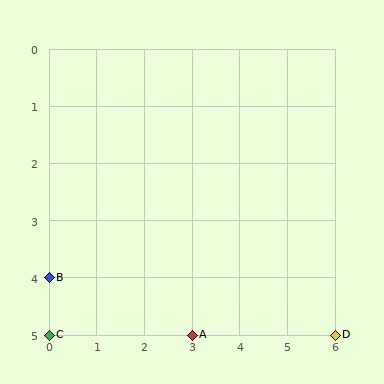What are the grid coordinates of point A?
Point A is at grid coordinates (3, 5).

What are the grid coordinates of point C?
Point C is at grid coordinates (0, 5).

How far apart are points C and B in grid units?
Points C and B are 1 row apart.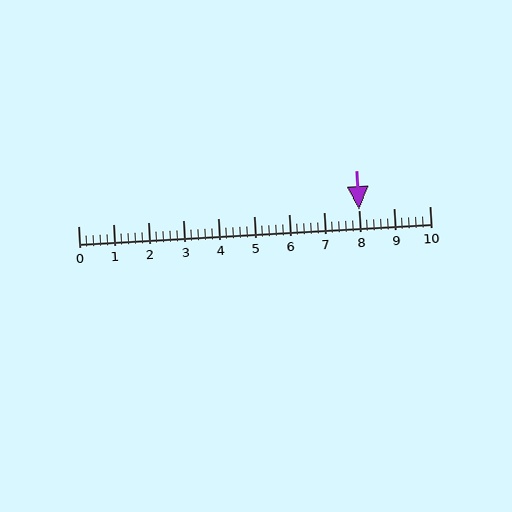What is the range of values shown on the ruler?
The ruler shows values from 0 to 10.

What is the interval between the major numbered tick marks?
The major tick marks are spaced 1 units apart.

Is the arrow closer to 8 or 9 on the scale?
The arrow is closer to 8.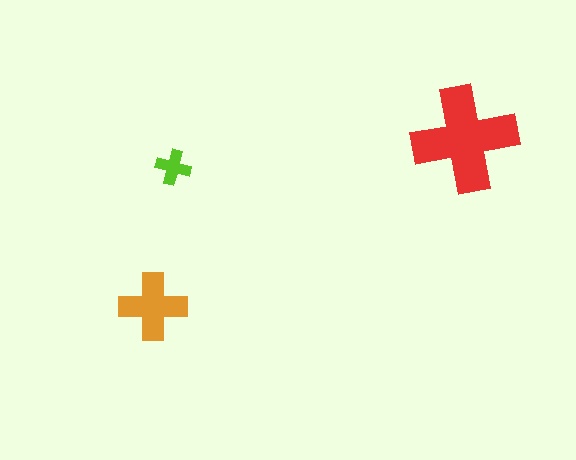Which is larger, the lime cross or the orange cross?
The orange one.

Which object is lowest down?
The orange cross is bottommost.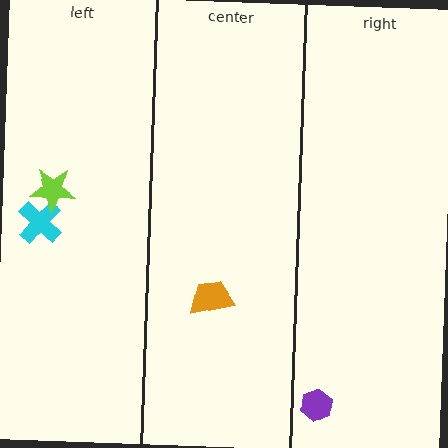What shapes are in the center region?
The orange trapezoid.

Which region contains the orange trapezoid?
The center region.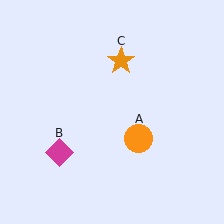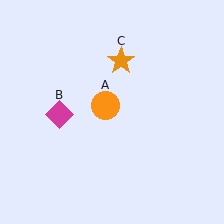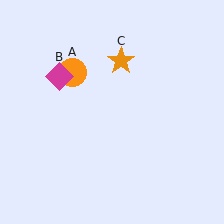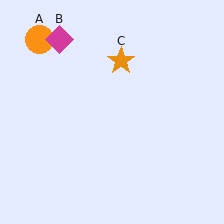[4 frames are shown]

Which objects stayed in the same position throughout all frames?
Orange star (object C) remained stationary.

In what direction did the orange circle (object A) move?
The orange circle (object A) moved up and to the left.